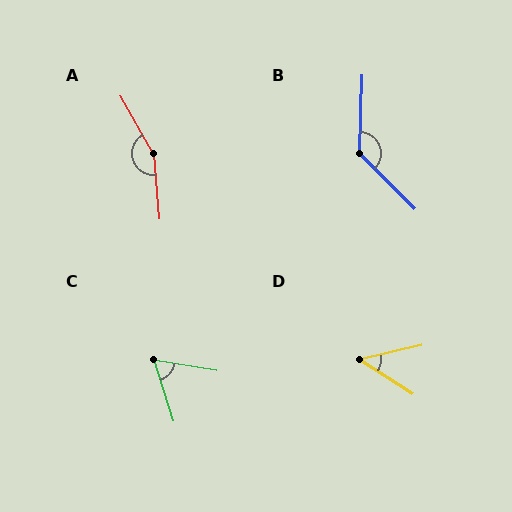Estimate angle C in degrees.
Approximately 62 degrees.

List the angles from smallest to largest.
D (46°), C (62°), B (133°), A (156°).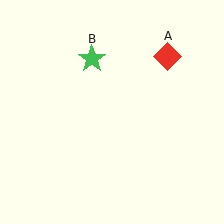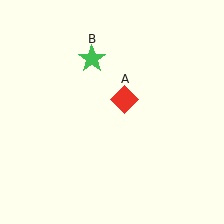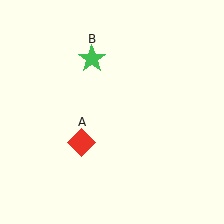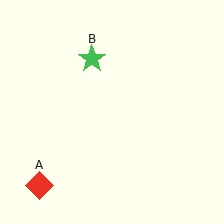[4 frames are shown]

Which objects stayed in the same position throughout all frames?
Green star (object B) remained stationary.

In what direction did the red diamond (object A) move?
The red diamond (object A) moved down and to the left.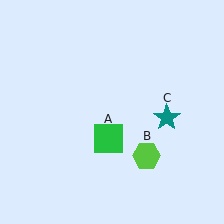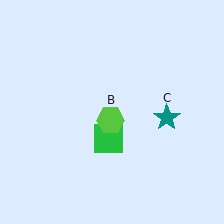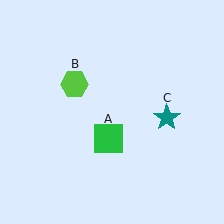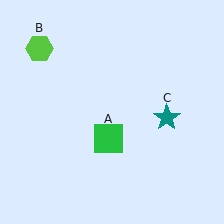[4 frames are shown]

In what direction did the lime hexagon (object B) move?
The lime hexagon (object B) moved up and to the left.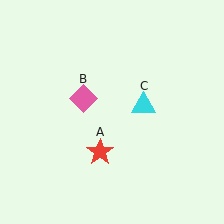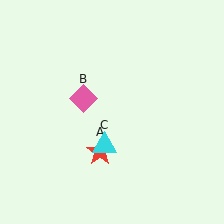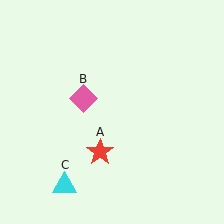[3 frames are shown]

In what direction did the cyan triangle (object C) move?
The cyan triangle (object C) moved down and to the left.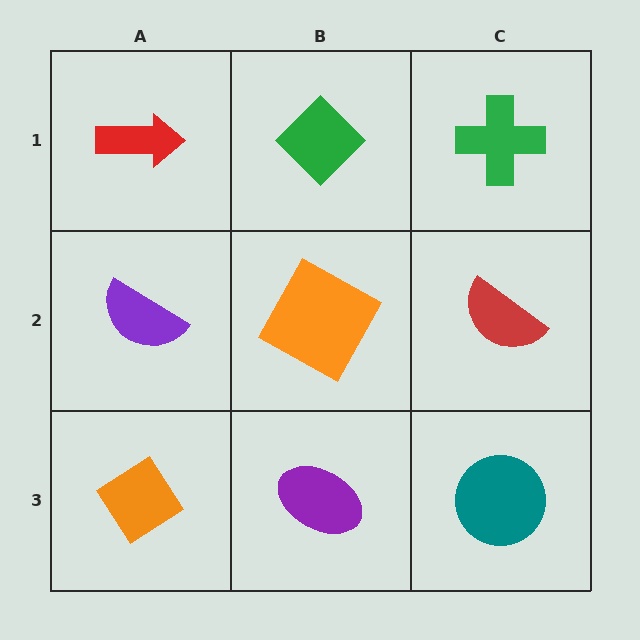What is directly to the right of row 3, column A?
A purple ellipse.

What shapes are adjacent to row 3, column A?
A purple semicircle (row 2, column A), a purple ellipse (row 3, column B).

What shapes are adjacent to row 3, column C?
A red semicircle (row 2, column C), a purple ellipse (row 3, column B).